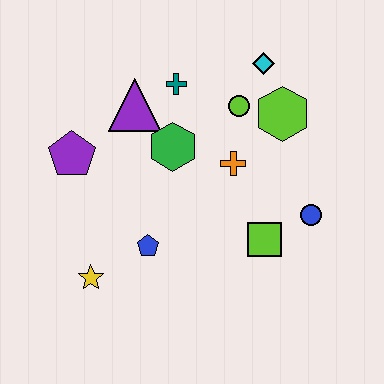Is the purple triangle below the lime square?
No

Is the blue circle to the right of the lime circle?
Yes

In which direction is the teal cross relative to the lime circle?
The teal cross is to the left of the lime circle.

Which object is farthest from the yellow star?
The cyan diamond is farthest from the yellow star.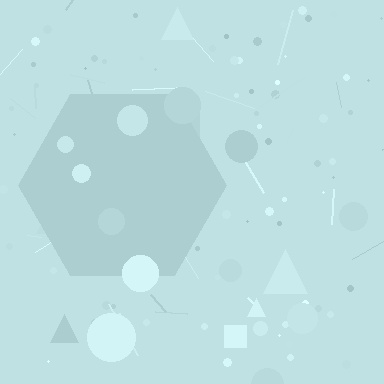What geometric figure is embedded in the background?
A hexagon is embedded in the background.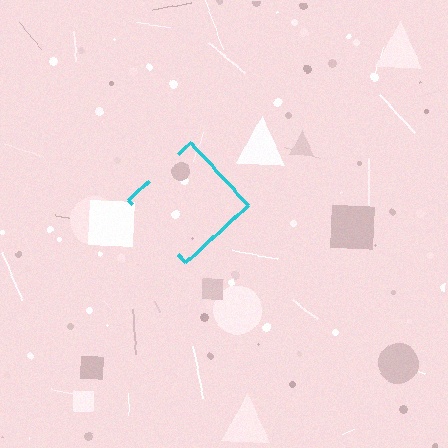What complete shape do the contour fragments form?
The contour fragments form a diamond.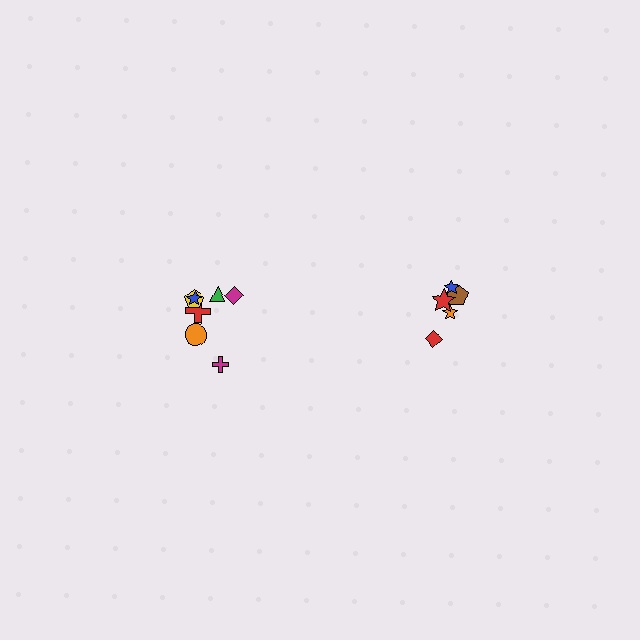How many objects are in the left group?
There are 7 objects.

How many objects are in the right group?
There are 5 objects.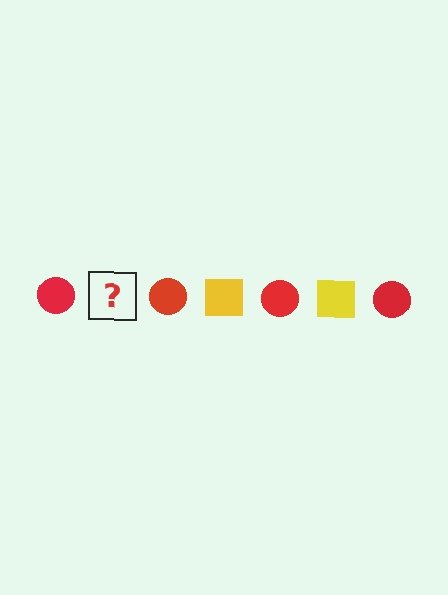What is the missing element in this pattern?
The missing element is a yellow square.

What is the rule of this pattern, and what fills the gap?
The rule is that the pattern alternates between red circle and yellow square. The gap should be filled with a yellow square.